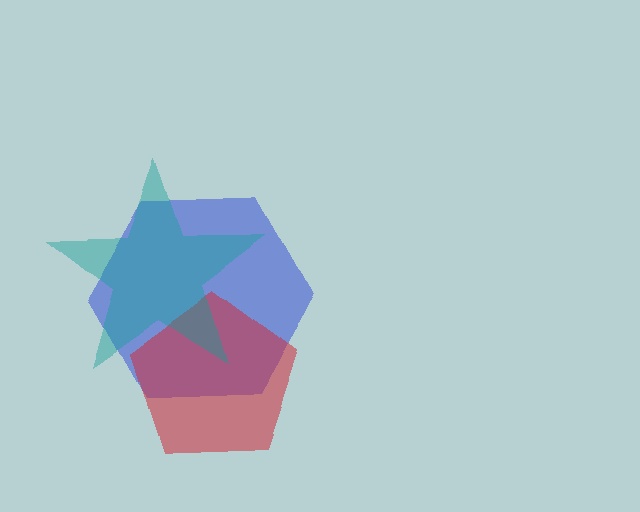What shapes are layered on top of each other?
The layered shapes are: a blue hexagon, a red pentagon, a teal star.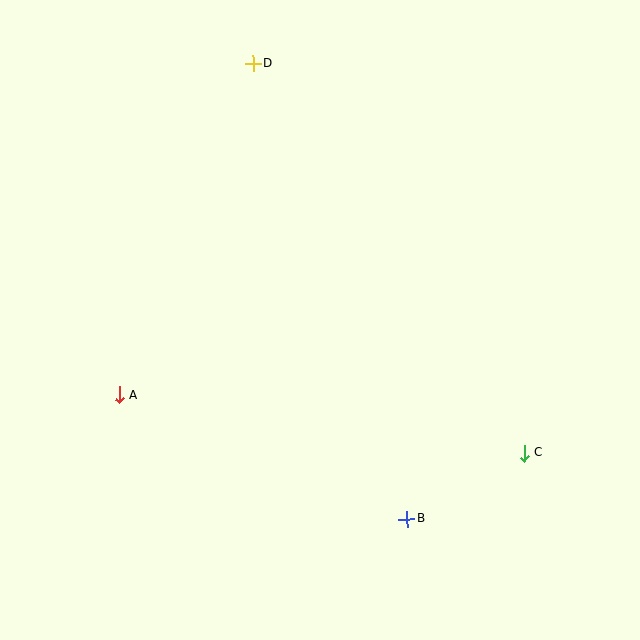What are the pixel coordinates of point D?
Point D is at (253, 63).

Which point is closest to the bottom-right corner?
Point C is closest to the bottom-right corner.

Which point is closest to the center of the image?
Point A at (120, 395) is closest to the center.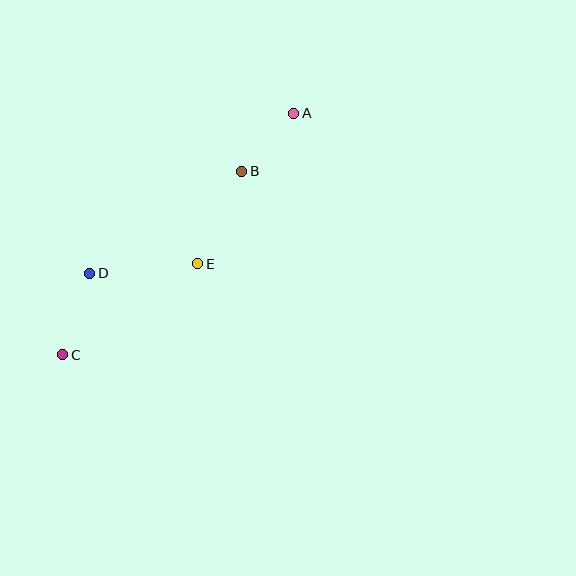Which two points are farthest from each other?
Points A and C are farthest from each other.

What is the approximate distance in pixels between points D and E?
The distance between D and E is approximately 109 pixels.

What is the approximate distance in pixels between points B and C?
The distance between B and C is approximately 256 pixels.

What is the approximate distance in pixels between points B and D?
The distance between B and D is approximately 183 pixels.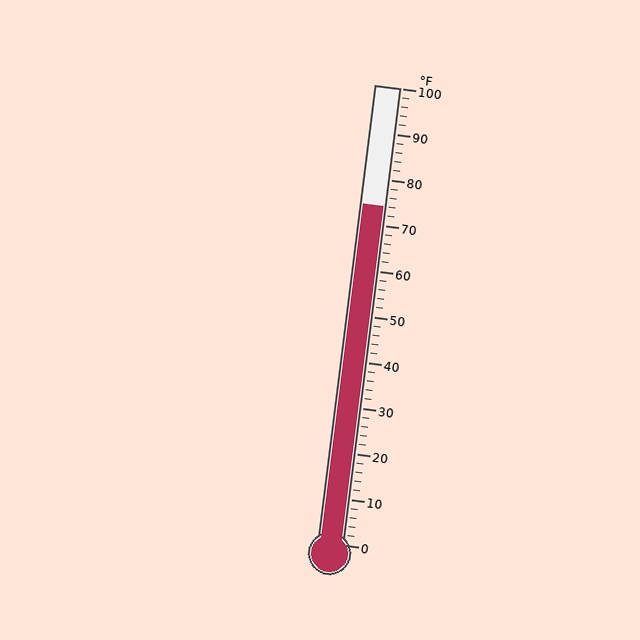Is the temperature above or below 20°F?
The temperature is above 20°F.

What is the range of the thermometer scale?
The thermometer scale ranges from 0°F to 100°F.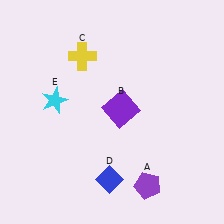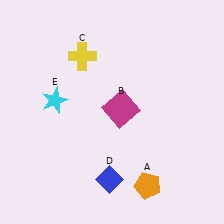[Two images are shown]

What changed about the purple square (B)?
In Image 1, B is purple. In Image 2, it changed to magenta.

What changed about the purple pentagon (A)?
In Image 1, A is purple. In Image 2, it changed to orange.